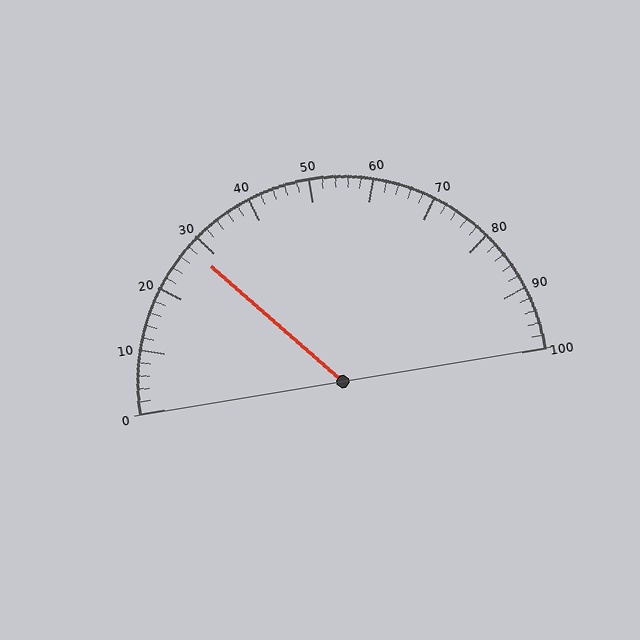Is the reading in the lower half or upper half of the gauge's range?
The reading is in the lower half of the range (0 to 100).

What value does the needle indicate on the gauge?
The needle indicates approximately 28.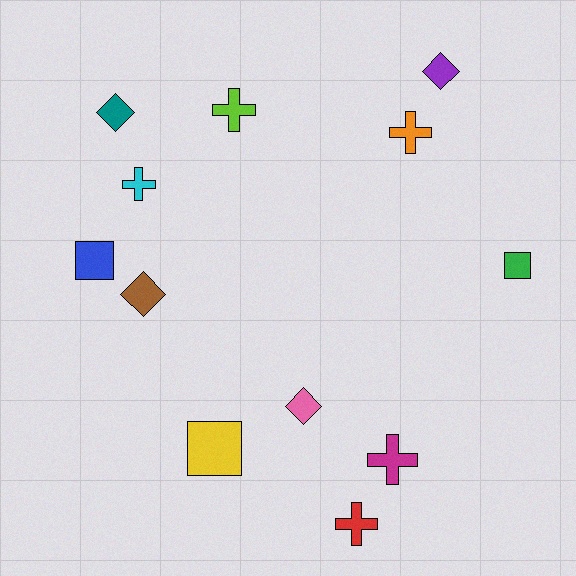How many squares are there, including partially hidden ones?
There are 3 squares.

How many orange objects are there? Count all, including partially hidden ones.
There is 1 orange object.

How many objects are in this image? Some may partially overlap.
There are 12 objects.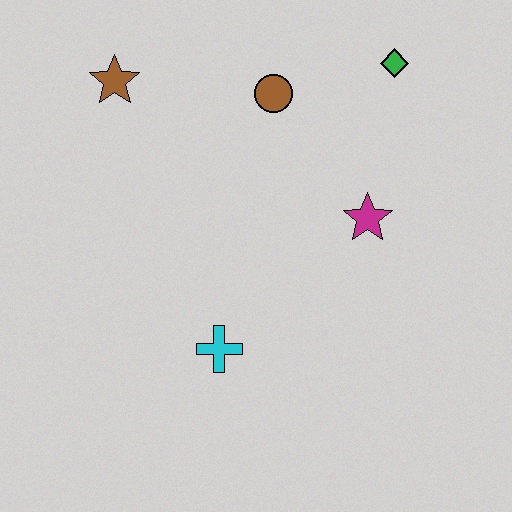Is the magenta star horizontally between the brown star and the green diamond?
Yes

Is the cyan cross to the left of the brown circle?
Yes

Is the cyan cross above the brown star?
No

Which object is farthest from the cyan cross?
The green diamond is farthest from the cyan cross.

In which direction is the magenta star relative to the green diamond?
The magenta star is below the green diamond.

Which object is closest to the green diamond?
The brown circle is closest to the green diamond.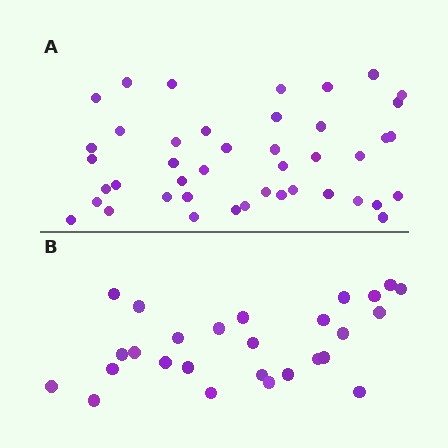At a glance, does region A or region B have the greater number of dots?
Region A (the top region) has more dots.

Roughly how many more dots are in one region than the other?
Region A has approximately 15 more dots than region B.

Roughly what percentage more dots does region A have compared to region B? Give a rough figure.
About 60% more.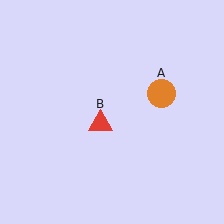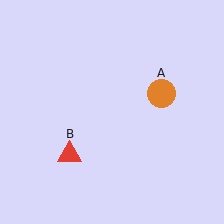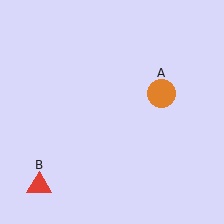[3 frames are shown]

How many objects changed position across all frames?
1 object changed position: red triangle (object B).